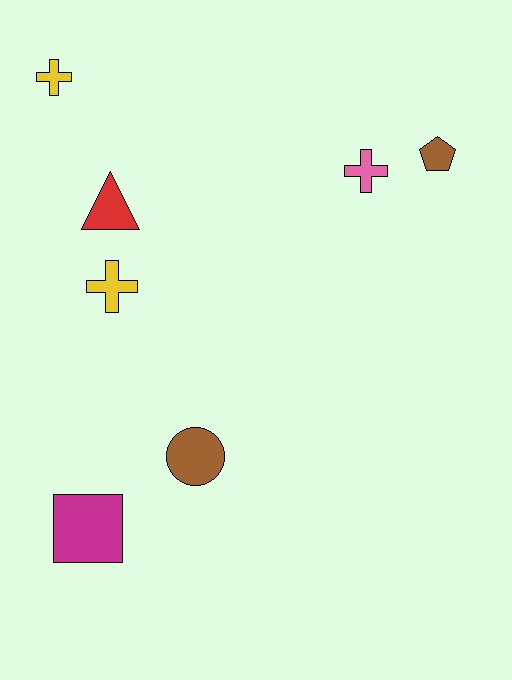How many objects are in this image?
There are 7 objects.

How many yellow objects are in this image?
There are 2 yellow objects.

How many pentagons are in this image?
There is 1 pentagon.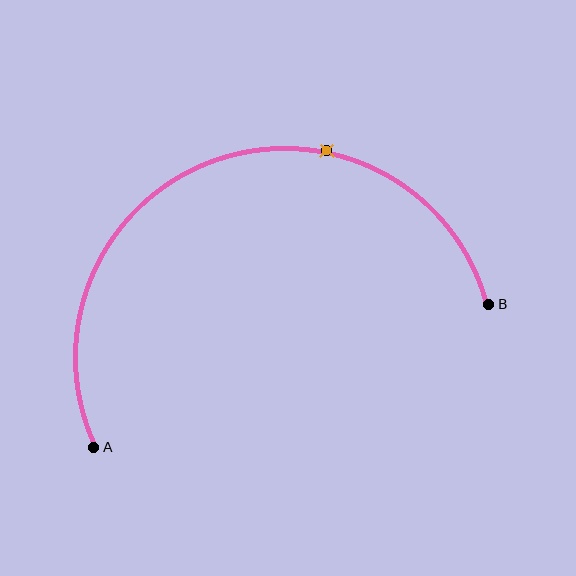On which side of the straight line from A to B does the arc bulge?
The arc bulges above the straight line connecting A and B.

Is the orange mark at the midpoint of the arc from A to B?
No. The orange mark lies on the arc but is closer to endpoint B. The arc midpoint would be at the point on the curve equidistant along the arc from both A and B.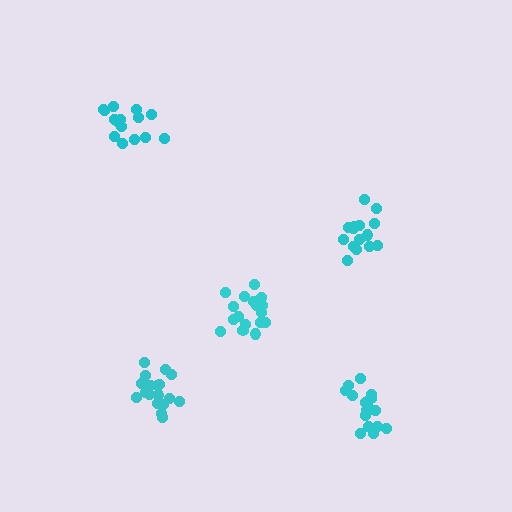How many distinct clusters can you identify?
There are 5 distinct clusters.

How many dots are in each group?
Group 1: 17 dots, Group 2: 17 dots, Group 3: 15 dots, Group 4: 15 dots, Group 5: 20 dots (84 total).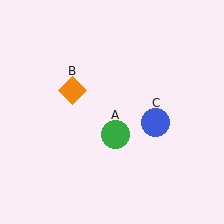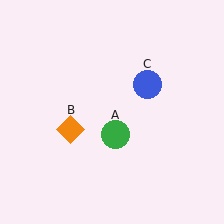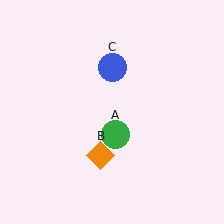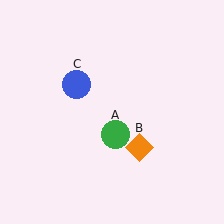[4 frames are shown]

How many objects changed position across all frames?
2 objects changed position: orange diamond (object B), blue circle (object C).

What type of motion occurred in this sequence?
The orange diamond (object B), blue circle (object C) rotated counterclockwise around the center of the scene.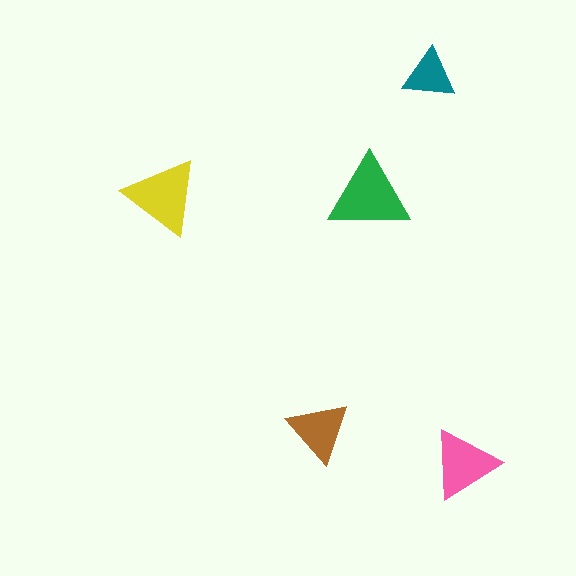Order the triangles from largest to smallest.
the green one, the yellow one, the pink one, the brown one, the teal one.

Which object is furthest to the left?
The yellow triangle is leftmost.